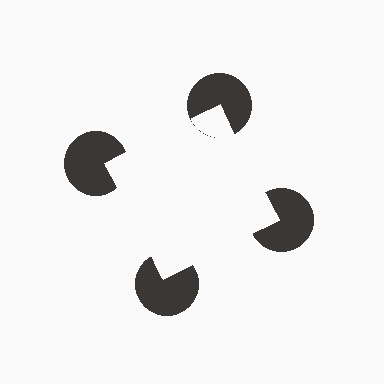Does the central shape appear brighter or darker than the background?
It typically appears slightly brighter than the background, even though no actual brightness change is drawn.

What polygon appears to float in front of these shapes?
An illusory square — its edges are inferred from the aligned wedge cuts in the pac-man discs, not physically drawn.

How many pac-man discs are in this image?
There are 4 — one at each vertex of the illusory square.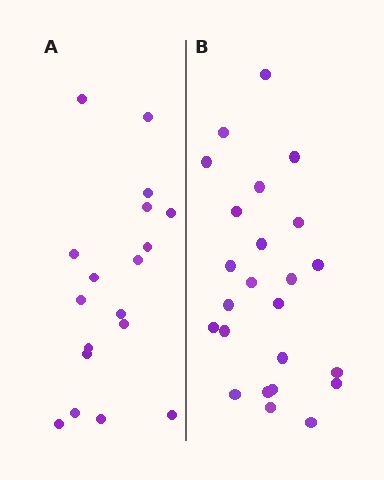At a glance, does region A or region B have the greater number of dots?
Region B (the right region) has more dots.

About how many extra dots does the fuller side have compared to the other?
Region B has about 6 more dots than region A.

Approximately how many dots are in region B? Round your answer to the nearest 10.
About 20 dots. (The exact count is 24, which rounds to 20.)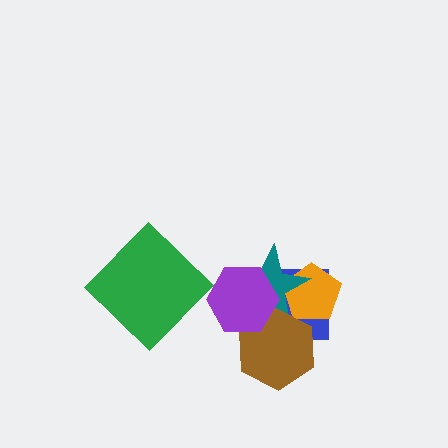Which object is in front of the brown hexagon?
The purple hexagon is in front of the brown hexagon.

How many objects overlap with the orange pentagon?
2 objects overlap with the orange pentagon.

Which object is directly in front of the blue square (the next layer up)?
The orange pentagon is directly in front of the blue square.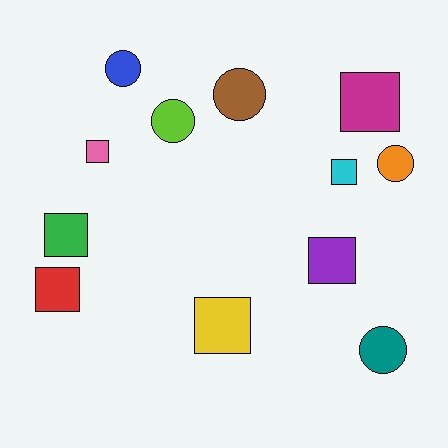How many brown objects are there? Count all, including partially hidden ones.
There is 1 brown object.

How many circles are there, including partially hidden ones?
There are 5 circles.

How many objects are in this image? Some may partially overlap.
There are 12 objects.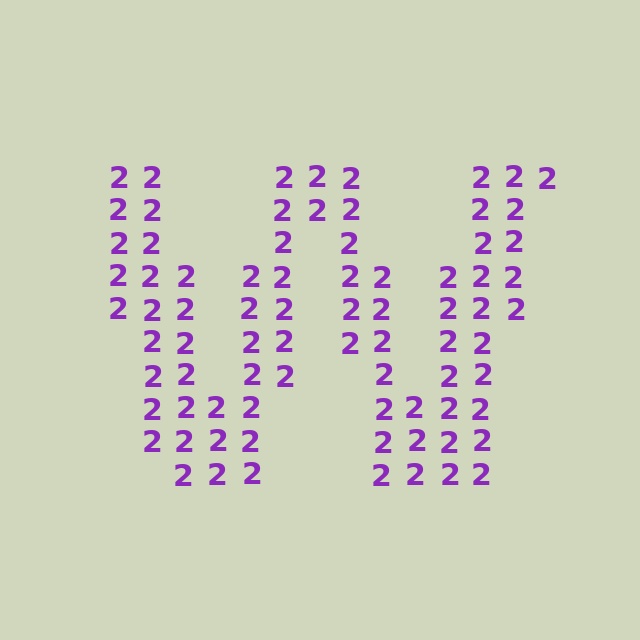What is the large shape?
The large shape is the letter W.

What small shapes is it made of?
It is made of small digit 2's.